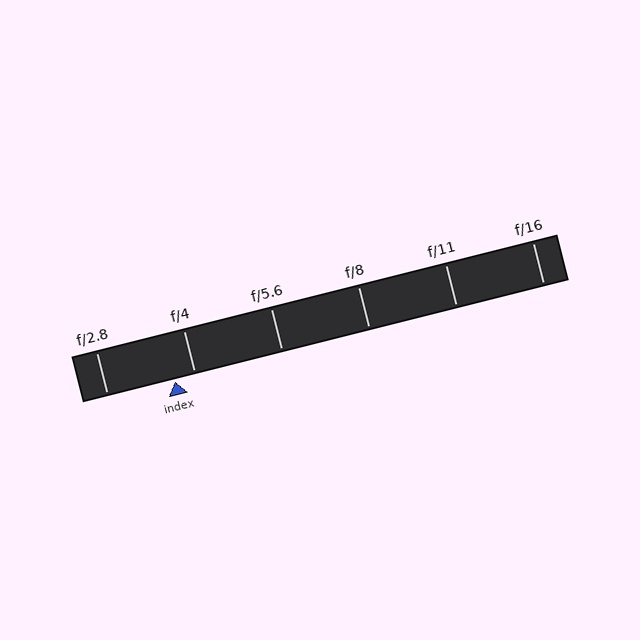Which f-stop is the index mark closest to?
The index mark is closest to f/4.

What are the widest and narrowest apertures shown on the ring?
The widest aperture shown is f/2.8 and the narrowest is f/16.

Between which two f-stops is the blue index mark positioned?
The index mark is between f/2.8 and f/4.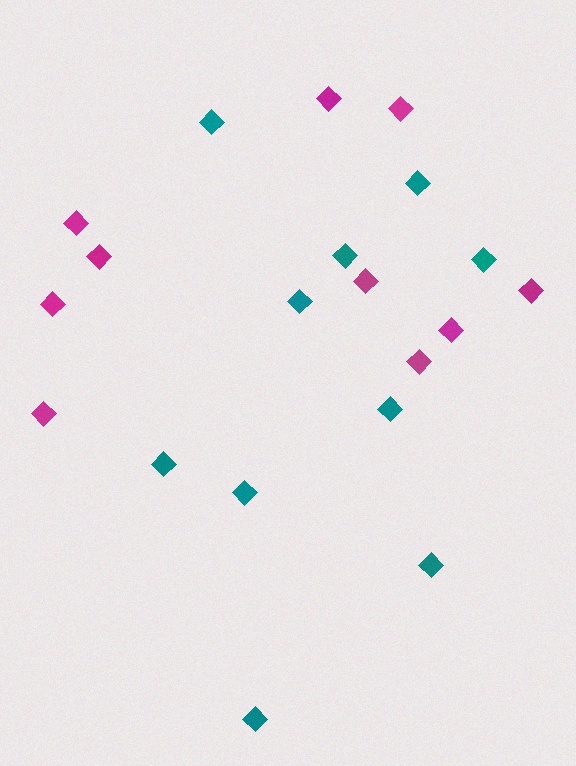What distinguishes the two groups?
There are 2 groups: one group of teal diamonds (10) and one group of magenta diamonds (10).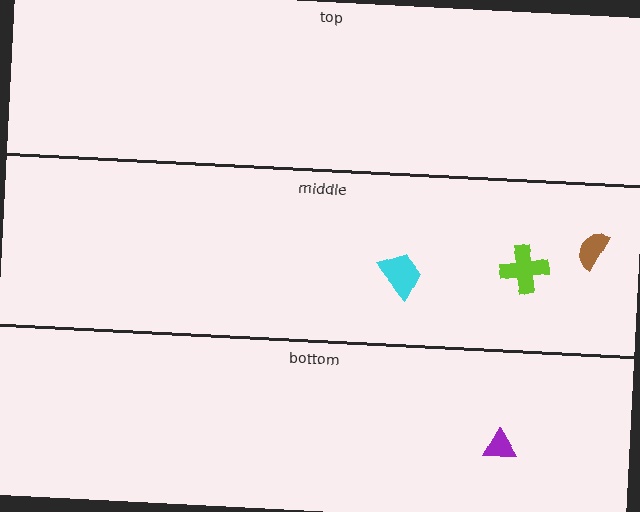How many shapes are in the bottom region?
1.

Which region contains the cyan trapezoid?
The middle region.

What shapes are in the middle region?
The lime cross, the brown semicircle, the cyan trapezoid.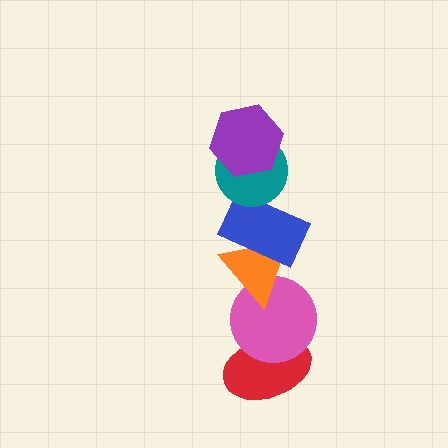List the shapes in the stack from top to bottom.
From top to bottom: the purple hexagon, the teal circle, the blue rectangle, the orange triangle, the pink circle, the red ellipse.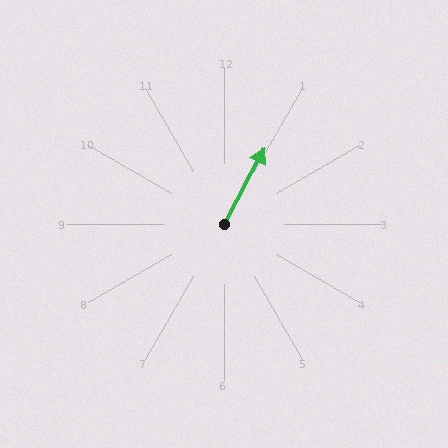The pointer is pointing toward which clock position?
Roughly 1 o'clock.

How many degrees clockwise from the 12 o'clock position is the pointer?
Approximately 28 degrees.